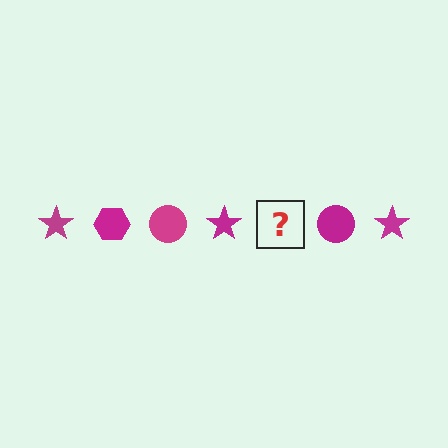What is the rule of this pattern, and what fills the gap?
The rule is that the pattern cycles through star, hexagon, circle shapes in magenta. The gap should be filled with a magenta hexagon.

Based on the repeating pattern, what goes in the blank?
The blank should be a magenta hexagon.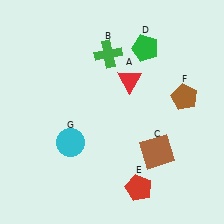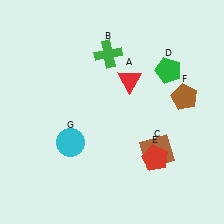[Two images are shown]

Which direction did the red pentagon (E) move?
The red pentagon (E) moved up.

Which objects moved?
The objects that moved are: the green pentagon (D), the red pentagon (E).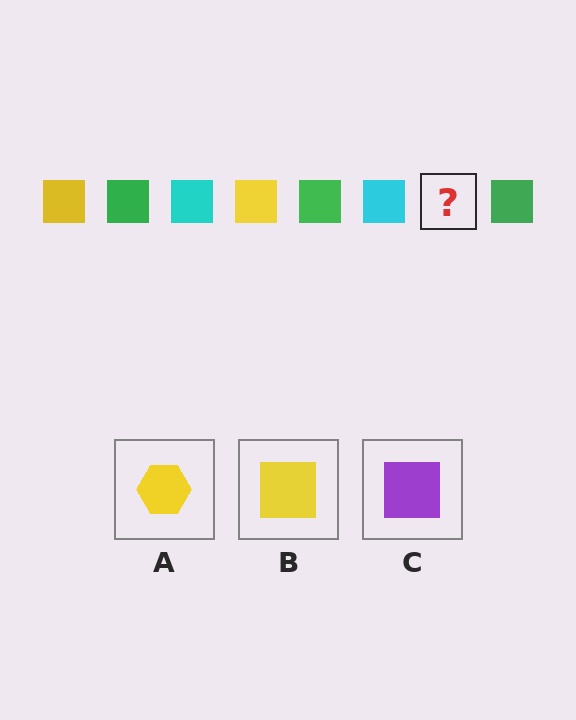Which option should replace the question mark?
Option B.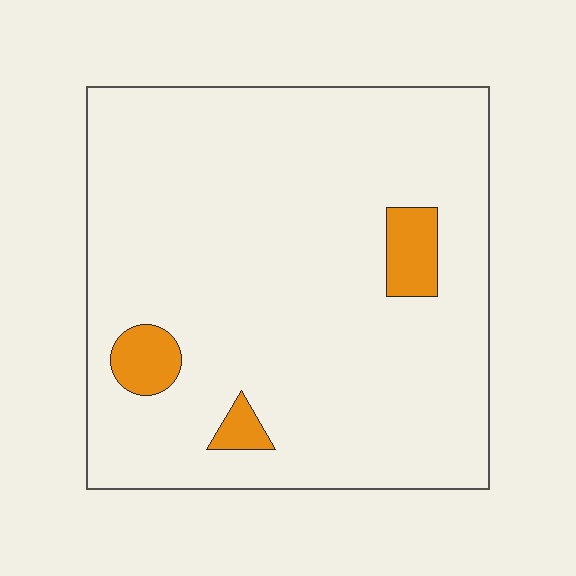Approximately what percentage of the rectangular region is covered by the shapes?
Approximately 5%.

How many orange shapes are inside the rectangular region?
3.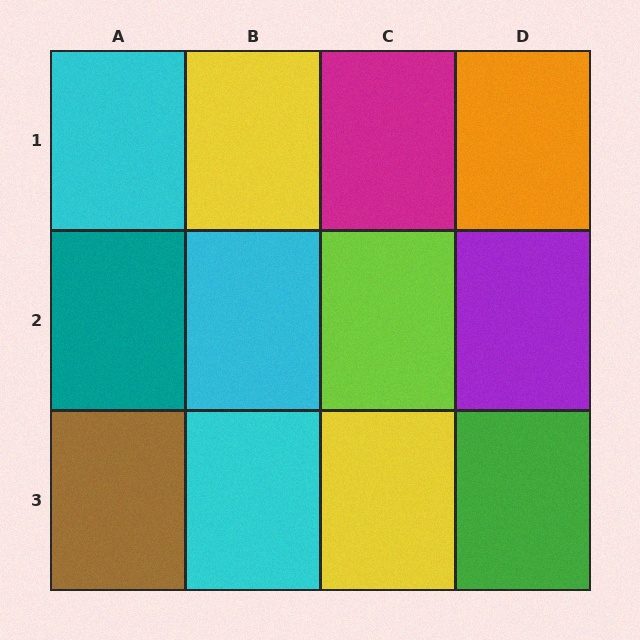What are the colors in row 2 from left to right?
Teal, cyan, lime, purple.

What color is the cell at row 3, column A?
Brown.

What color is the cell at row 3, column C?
Yellow.